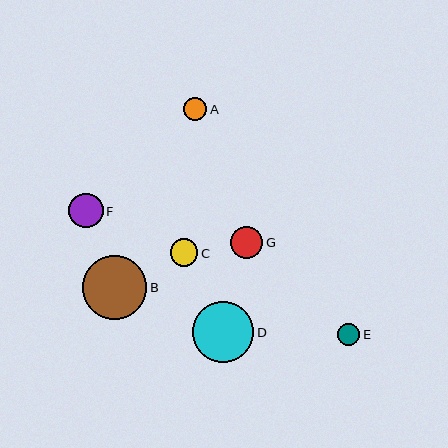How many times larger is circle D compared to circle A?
Circle D is approximately 2.6 times the size of circle A.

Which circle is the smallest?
Circle E is the smallest with a size of approximately 22 pixels.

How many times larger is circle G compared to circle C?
Circle G is approximately 1.2 times the size of circle C.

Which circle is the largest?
Circle B is the largest with a size of approximately 64 pixels.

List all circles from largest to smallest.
From largest to smallest: B, D, F, G, C, A, E.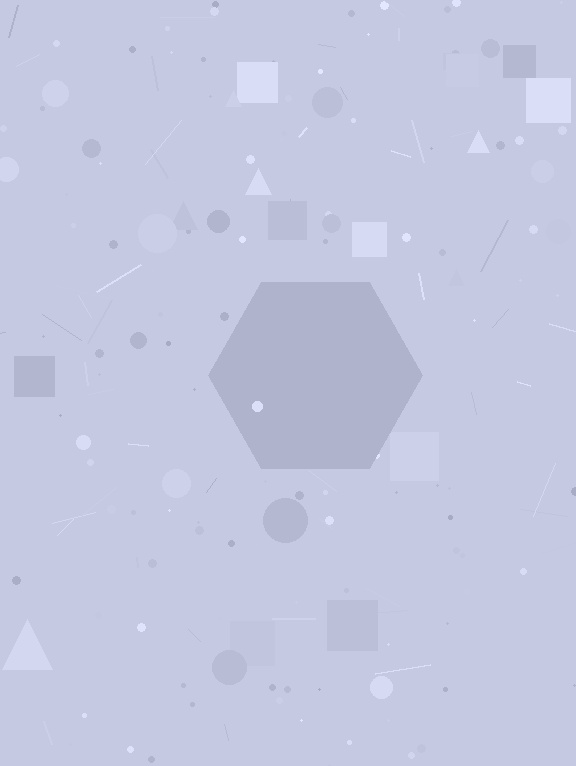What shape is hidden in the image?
A hexagon is hidden in the image.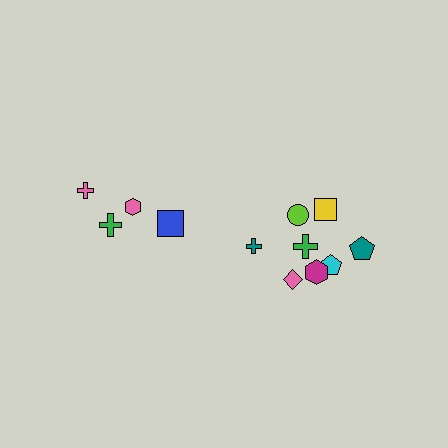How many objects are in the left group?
There are 4 objects.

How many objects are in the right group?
There are 8 objects.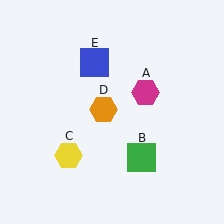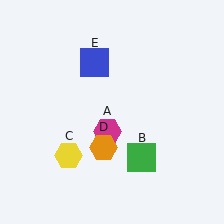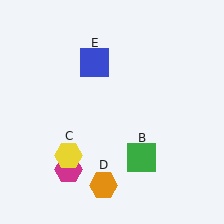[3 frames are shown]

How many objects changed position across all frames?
2 objects changed position: magenta hexagon (object A), orange hexagon (object D).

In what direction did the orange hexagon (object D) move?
The orange hexagon (object D) moved down.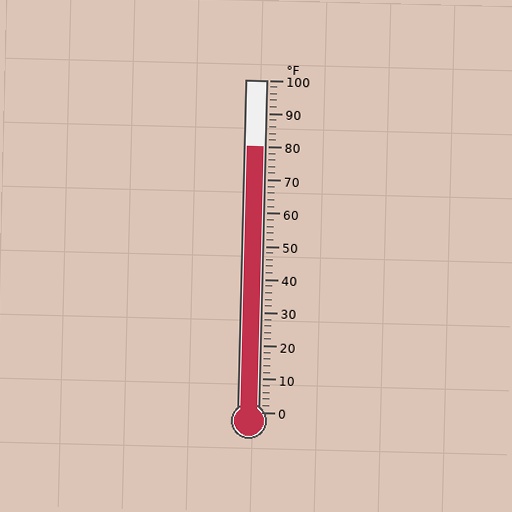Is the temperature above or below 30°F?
The temperature is above 30°F.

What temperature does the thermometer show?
The thermometer shows approximately 80°F.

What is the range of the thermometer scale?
The thermometer scale ranges from 0°F to 100°F.